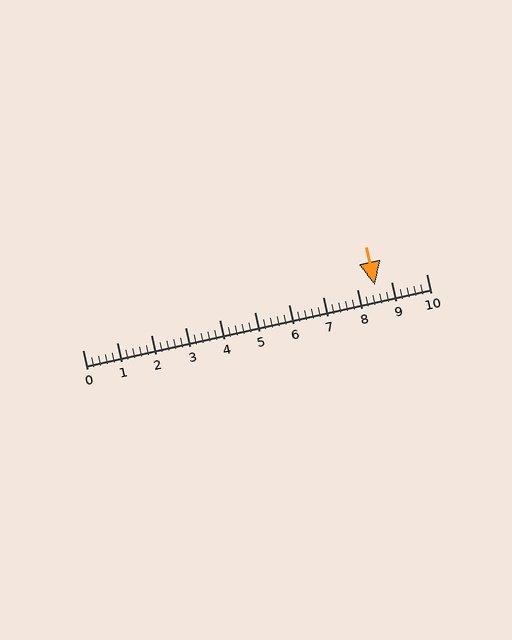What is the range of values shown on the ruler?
The ruler shows values from 0 to 10.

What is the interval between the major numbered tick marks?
The major tick marks are spaced 1 units apart.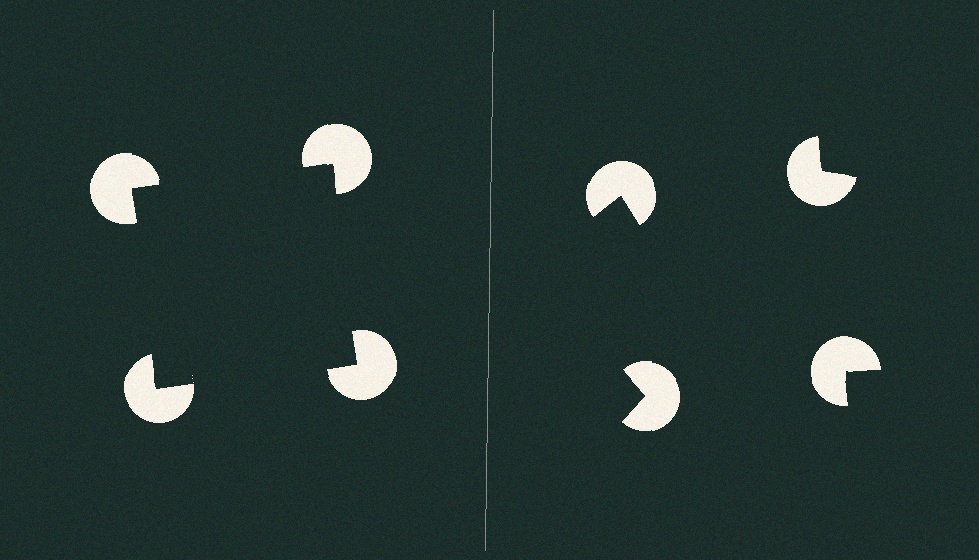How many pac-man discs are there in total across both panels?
8 — 4 on each side.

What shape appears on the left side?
An illusory square.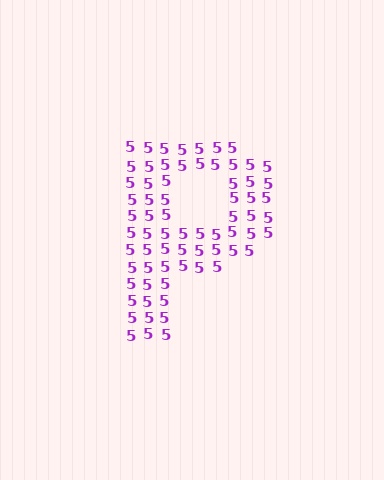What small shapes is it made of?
It is made of small digit 5's.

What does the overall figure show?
The overall figure shows the letter P.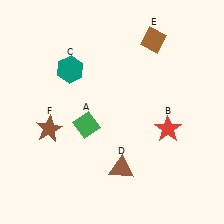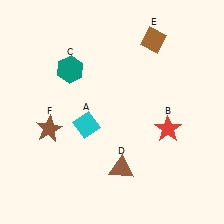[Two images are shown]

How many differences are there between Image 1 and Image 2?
There is 1 difference between the two images.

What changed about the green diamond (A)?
In Image 1, A is green. In Image 2, it changed to cyan.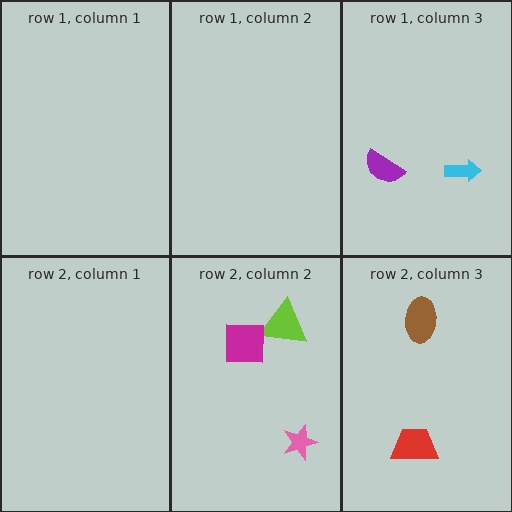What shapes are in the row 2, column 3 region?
The brown ellipse, the red trapezoid.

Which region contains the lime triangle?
The row 2, column 2 region.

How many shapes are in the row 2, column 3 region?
2.